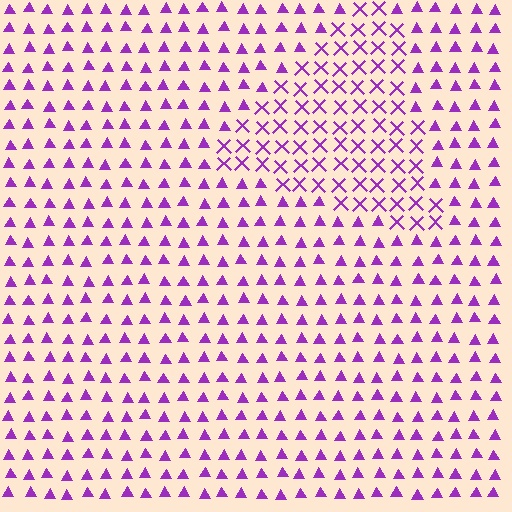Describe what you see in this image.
The image is filled with small purple elements arranged in a uniform grid. A triangle-shaped region contains X marks, while the surrounding area contains triangles. The boundary is defined purely by the change in element shape.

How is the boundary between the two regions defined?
The boundary is defined by a change in element shape: X marks inside vs. triangles outside. All elements share the same color and spacing.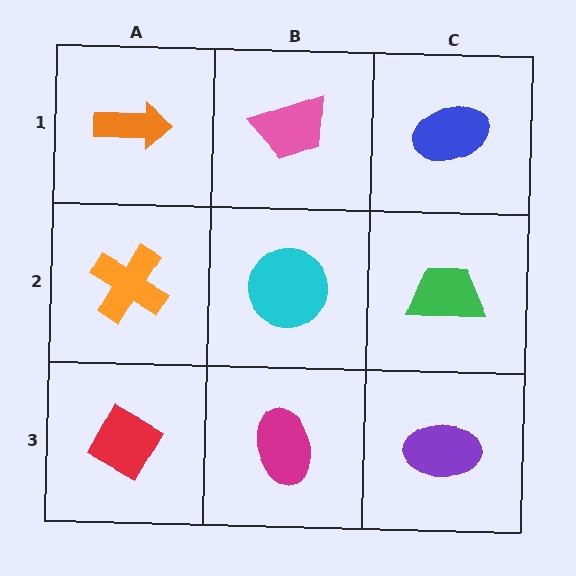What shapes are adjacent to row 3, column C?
A green trapezoid (row 2, column C), a magenta ellipse (row 3, column B).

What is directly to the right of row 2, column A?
A cyan circle.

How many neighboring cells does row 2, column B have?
4.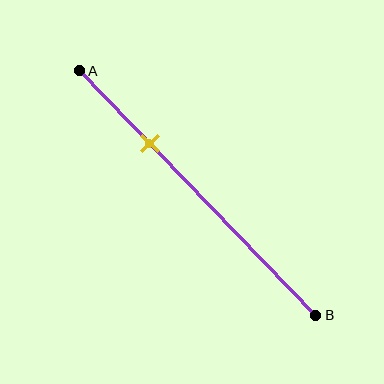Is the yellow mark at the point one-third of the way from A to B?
No, the mark is at about 30% from A, not at the 33% one-third point.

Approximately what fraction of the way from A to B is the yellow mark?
The yellow mark is approximately 30% of the way from A to B.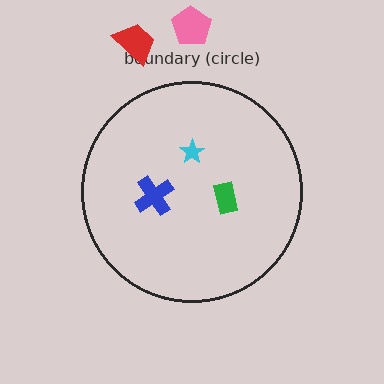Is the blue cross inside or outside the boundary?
Inside.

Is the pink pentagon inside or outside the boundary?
Outside.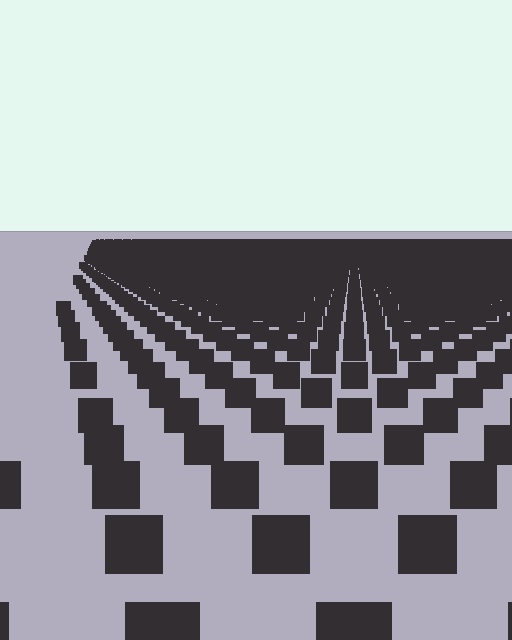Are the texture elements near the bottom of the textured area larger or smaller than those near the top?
Larger. Near the bottom, elements are closer to the viewer and appear at a bigger on-screen size.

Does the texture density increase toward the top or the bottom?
Density increases toward the top.